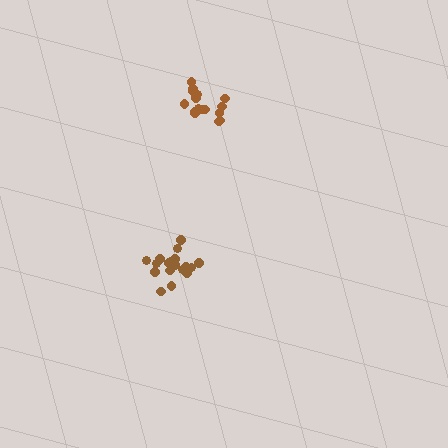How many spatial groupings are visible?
There are 2 spatial groupings.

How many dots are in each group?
Group 1: 16 dots, Group 2: 19 dots (35 total).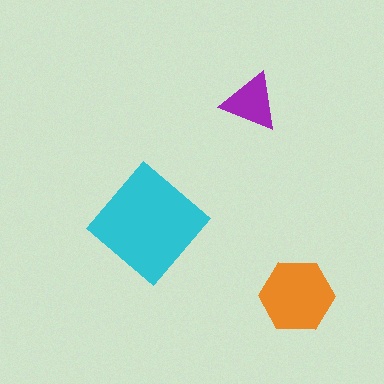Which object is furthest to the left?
The cyan diamond is leftmost.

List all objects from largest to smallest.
The cyan diamond, the orange hexagon, the purple triangle.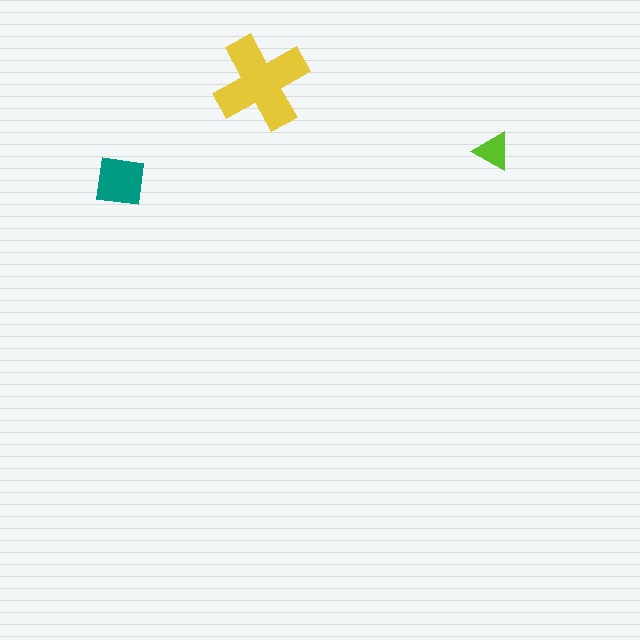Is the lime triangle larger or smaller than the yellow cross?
Smaller.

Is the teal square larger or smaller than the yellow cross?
Smaller.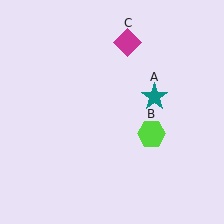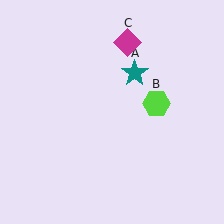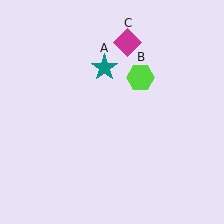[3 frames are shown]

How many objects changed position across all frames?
2 objects changed position: teal star (object A), lime hexagon (object B).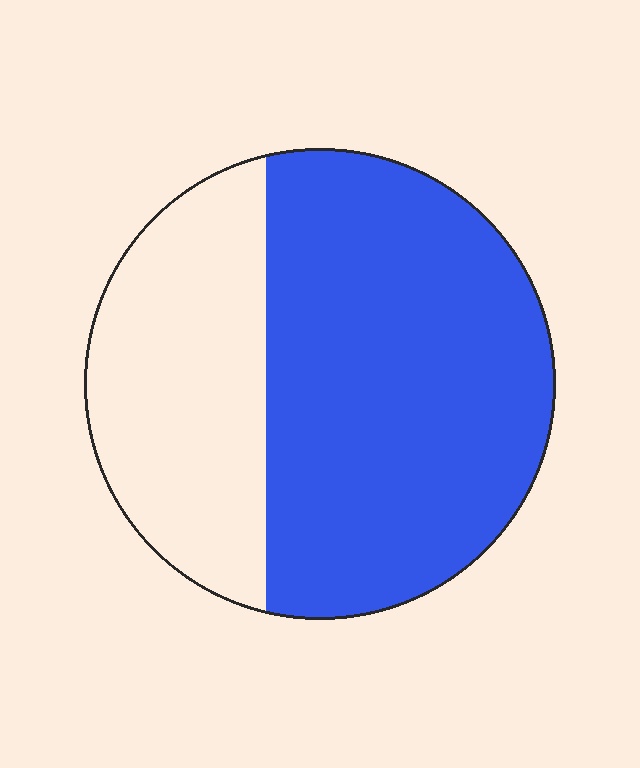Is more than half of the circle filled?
Yes.